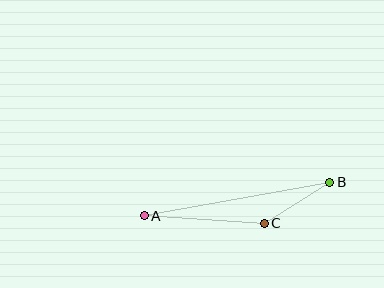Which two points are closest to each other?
Points B and C are closest to each other.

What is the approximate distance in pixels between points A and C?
The distance between A and C is approximately 121 pixels.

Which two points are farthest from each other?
Points A and B are farthest from each other.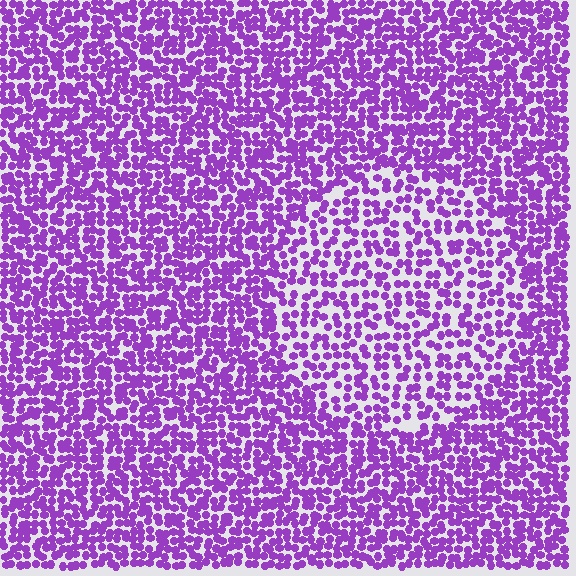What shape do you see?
I see a circle.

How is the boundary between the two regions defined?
The boundary is defined by a change in element density (approximately 1.6x ratio). All elements are the same color, size, and shape.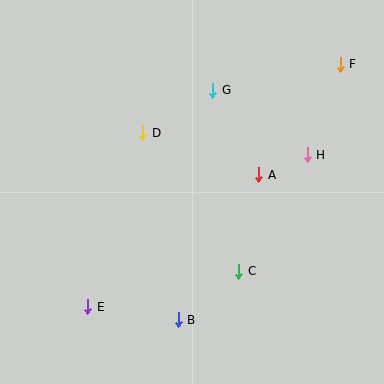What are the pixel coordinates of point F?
Point F is at (340, 64).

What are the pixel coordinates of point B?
Point B is at (178, 320).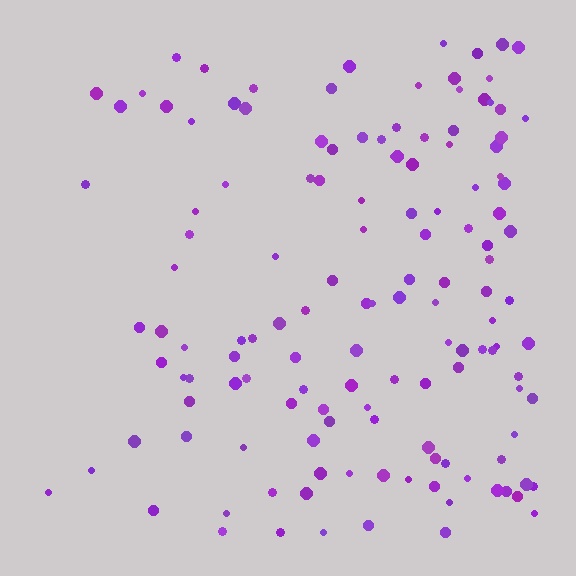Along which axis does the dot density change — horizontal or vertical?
Horizontal.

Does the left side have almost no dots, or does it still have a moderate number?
Still a moderate number, just noticeably fewer than the right.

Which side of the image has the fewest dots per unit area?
The left.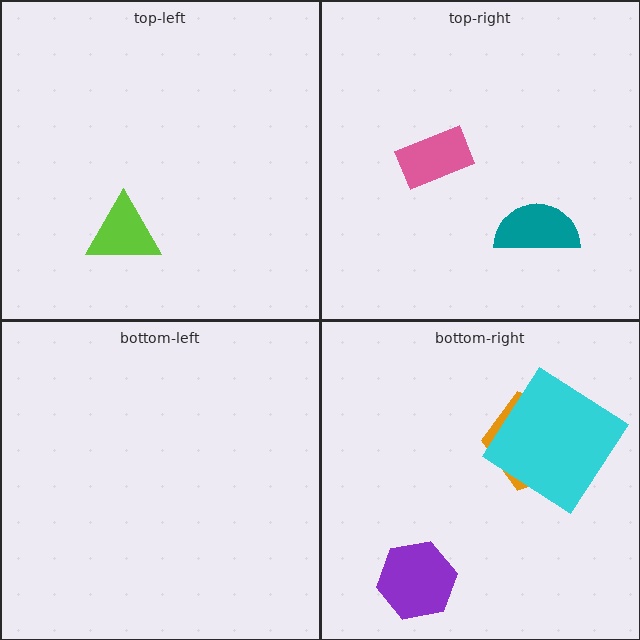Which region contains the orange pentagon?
The bottom-right region.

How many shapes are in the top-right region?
2.